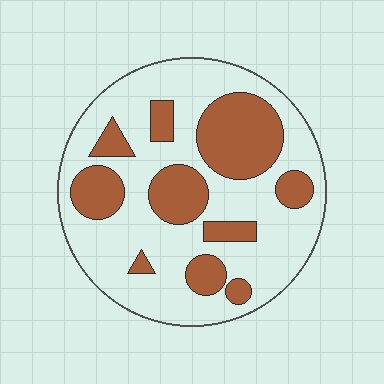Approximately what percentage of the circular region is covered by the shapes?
Approximately 30%.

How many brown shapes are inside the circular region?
10.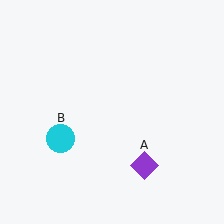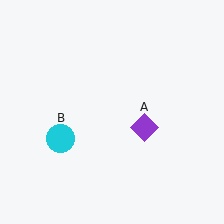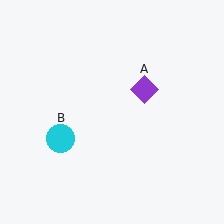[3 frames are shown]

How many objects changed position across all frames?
1 object changed position: purple diamond (object A).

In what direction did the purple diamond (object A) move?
The purple diamond (object A) moved up.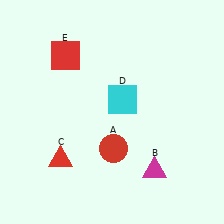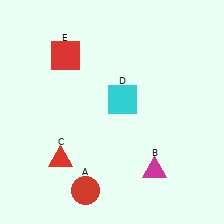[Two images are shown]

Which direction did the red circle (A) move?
The red circle (A) moved down.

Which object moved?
The red circle (A) moved down.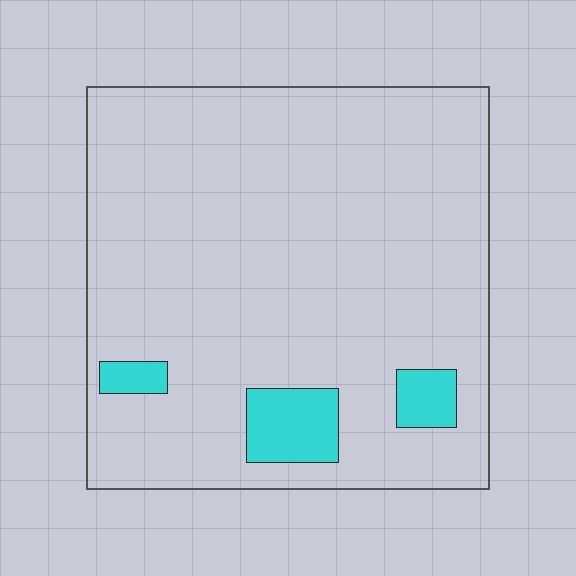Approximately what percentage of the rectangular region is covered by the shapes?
Approximately 10%.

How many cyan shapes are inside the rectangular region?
3.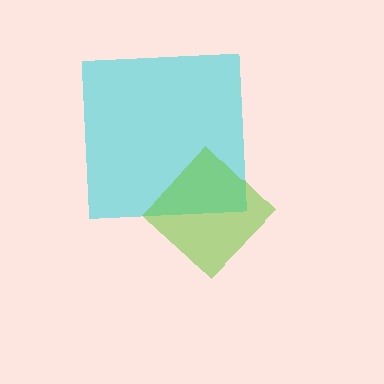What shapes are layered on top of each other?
The layered shapes are: a cyan square, a lime diamond.